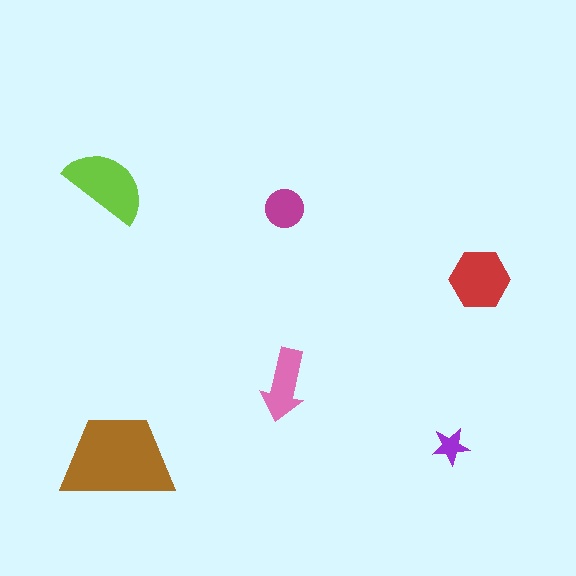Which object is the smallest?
The purple star.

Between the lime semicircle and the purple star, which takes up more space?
The lime semicircle.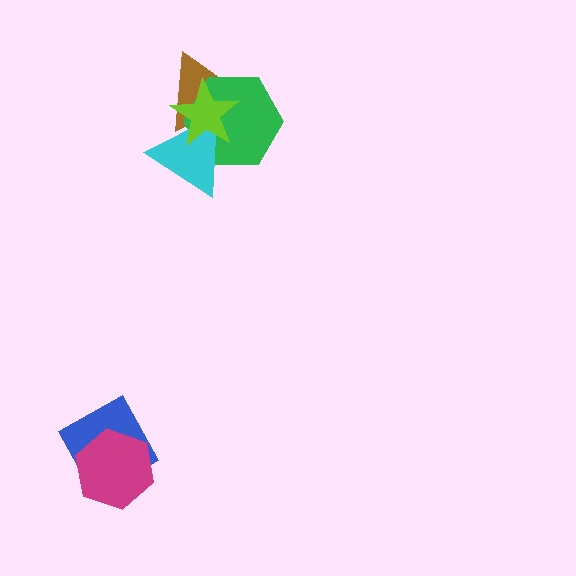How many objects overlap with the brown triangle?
3 objects overlap with the brown triangle.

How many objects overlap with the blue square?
1 object overlaps with the blue square.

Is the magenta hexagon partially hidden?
No, no other shape covers it.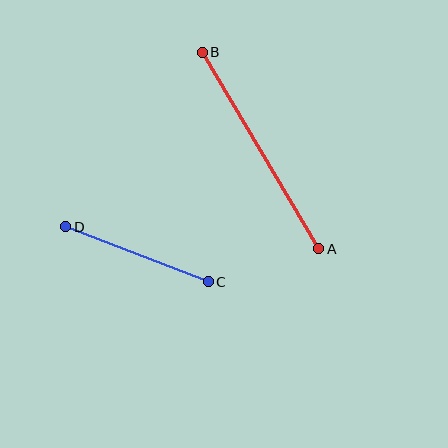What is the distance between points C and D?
The distance is approximately 153 pixels.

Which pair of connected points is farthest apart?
Points A and B are farthest apart.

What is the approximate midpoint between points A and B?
The midpoint is at approximately (260, 151) pixels.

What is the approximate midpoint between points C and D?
The midpoint is at approximately (137, 254) pixels.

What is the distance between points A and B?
The distance is approximately 229 pixels.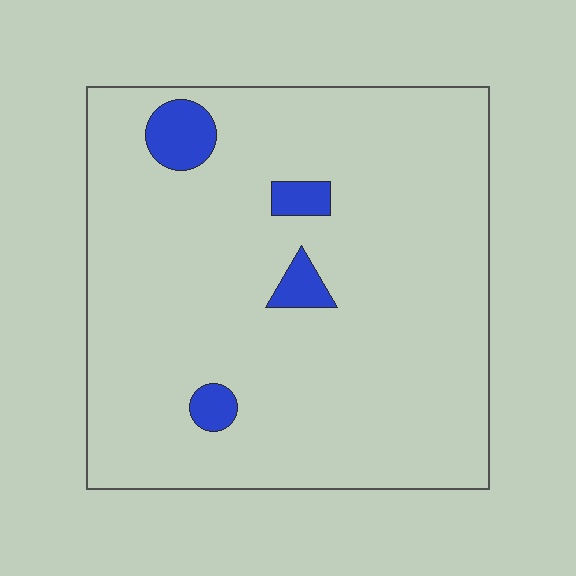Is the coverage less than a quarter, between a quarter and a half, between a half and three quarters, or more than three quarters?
Less than a quarter.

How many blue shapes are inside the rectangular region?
4.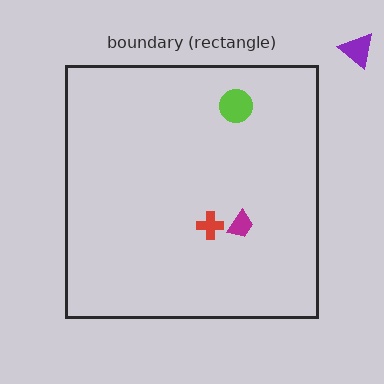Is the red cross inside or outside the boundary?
Inside.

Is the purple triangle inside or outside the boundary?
Outside.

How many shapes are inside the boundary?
3 inside, 1 outside.